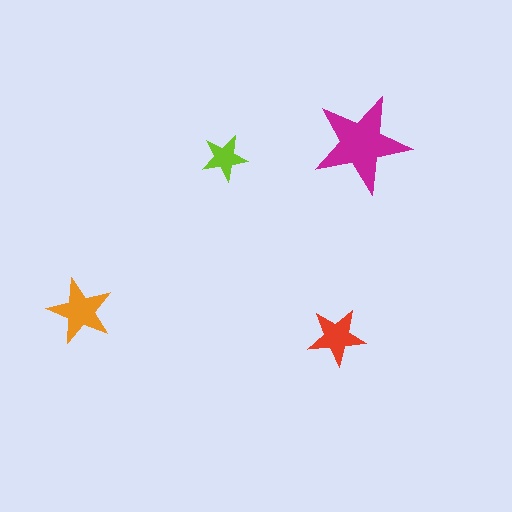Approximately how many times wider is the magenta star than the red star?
About 1.5 times wider.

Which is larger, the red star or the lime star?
The red one.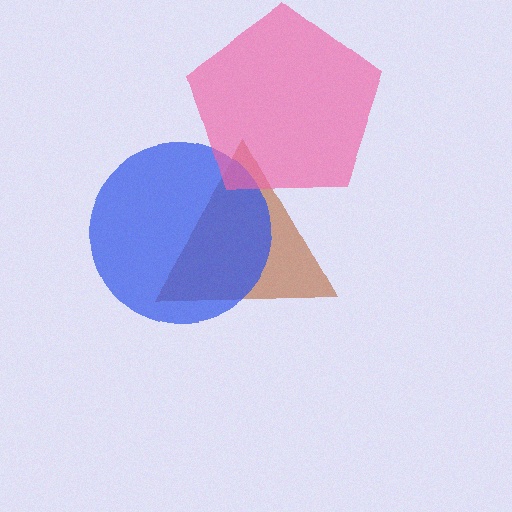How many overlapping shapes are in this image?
There are 3 overlapping shapes in the image.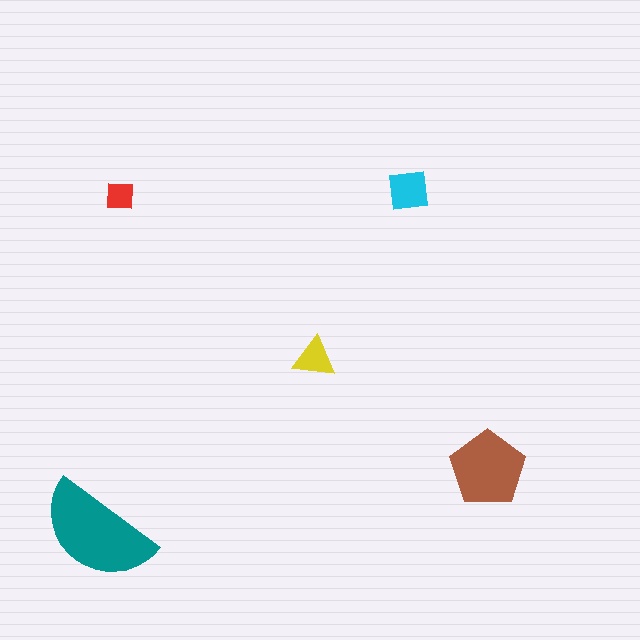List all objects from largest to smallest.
The teal semicircle, the brown pentagon, the cyan square, the yellow triangle, the red square.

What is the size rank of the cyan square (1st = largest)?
3rd.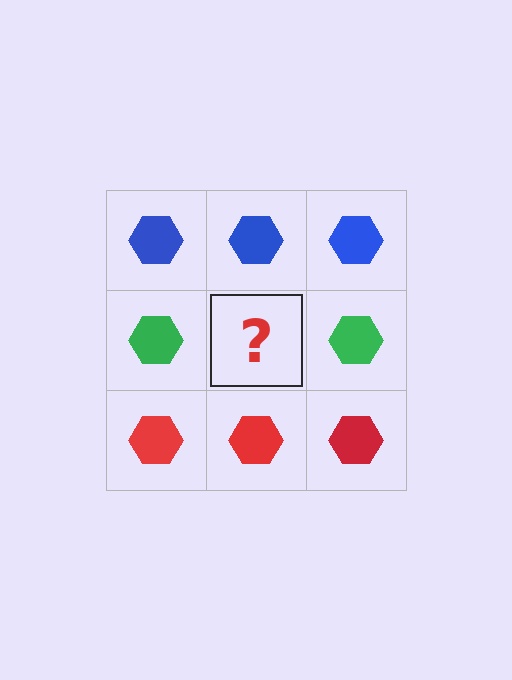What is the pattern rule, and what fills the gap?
The rule is that each row has a consistent color. The gap should be filled with a green hexagon.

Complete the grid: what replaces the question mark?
The question mark should be replaced with a green hexagon.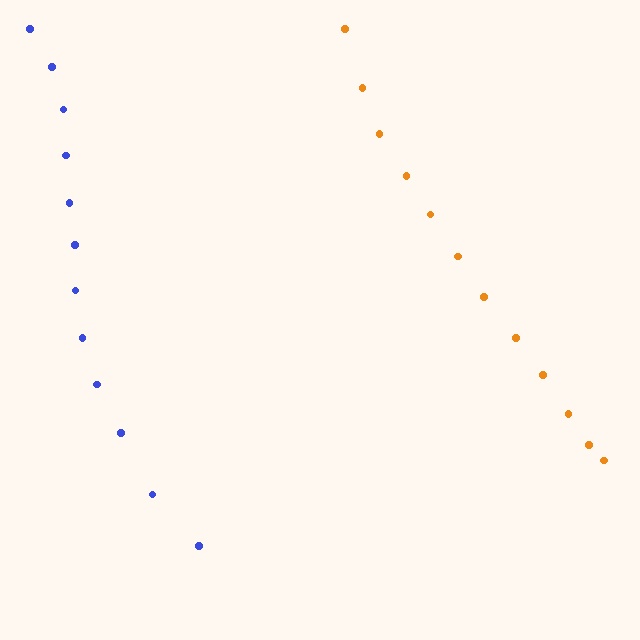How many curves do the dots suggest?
There are 2 distinct paths.